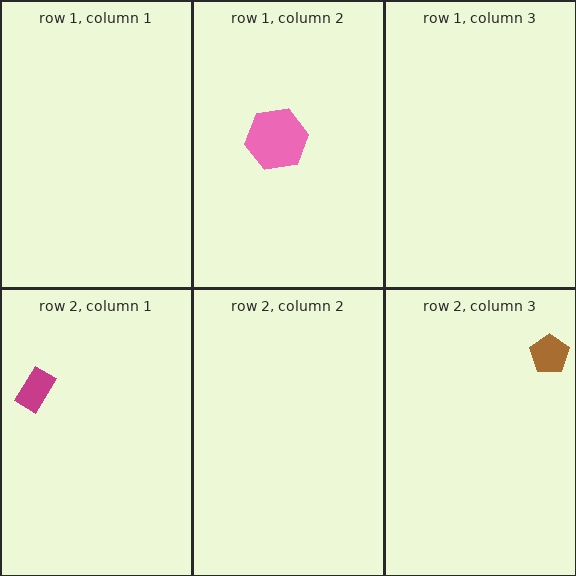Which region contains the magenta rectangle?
The row 2, column 1 region.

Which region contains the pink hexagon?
The row 1, column 2 region.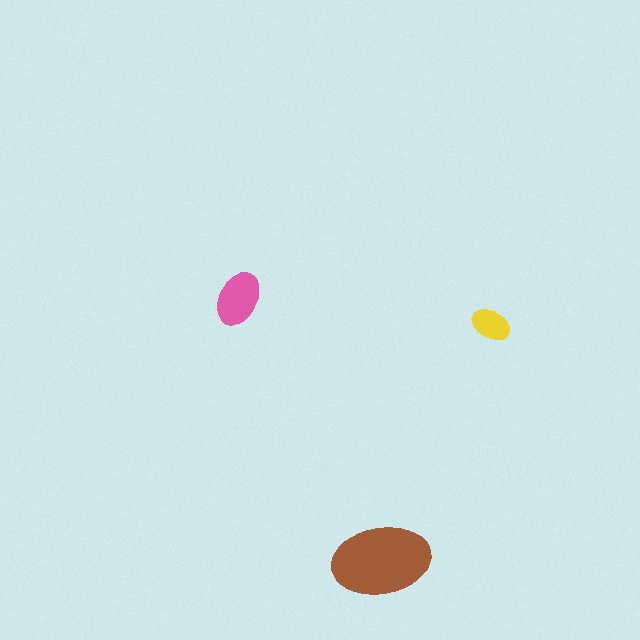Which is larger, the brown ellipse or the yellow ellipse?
The brown one.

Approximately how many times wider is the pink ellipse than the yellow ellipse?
About 1.5 times wider.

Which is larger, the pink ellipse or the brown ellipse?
The brown one.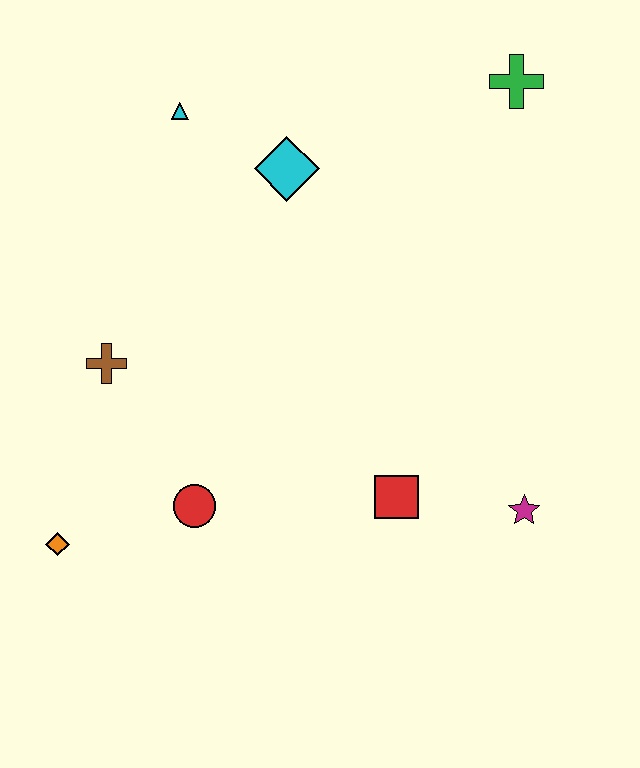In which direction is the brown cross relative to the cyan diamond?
The brown cross is below the cyan diamond.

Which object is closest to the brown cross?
The red circle is closest to the brown cross.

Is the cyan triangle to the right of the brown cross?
Yes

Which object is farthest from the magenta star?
The cyan triangle is farthest from the magenta star.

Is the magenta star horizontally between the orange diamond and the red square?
No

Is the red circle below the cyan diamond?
Yes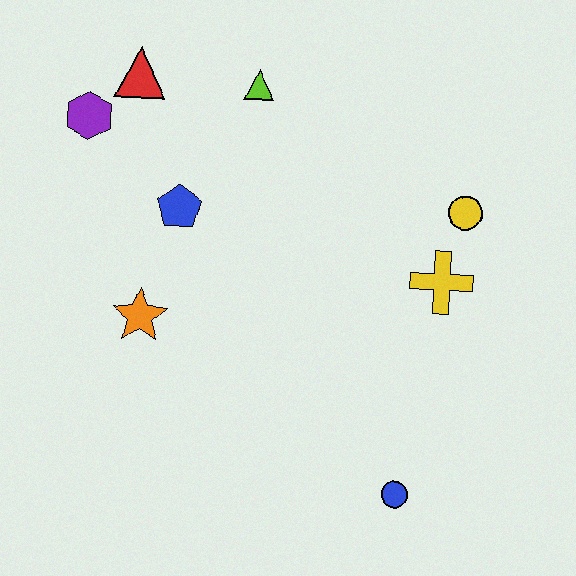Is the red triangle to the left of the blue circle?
Yes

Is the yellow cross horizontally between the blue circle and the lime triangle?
No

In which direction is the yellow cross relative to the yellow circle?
The yellow cross is below the yellow circle.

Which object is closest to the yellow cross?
The yellow circle is closest to the yellow cross.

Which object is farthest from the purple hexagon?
The blue circle is farthest from the purple hexagon.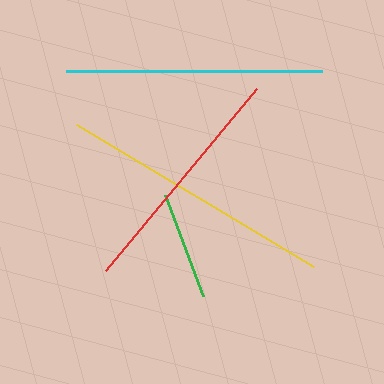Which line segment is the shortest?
The green line is the shortest at approximately 108 pixels.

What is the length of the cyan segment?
The cyan segment is approximately 257 pixels long.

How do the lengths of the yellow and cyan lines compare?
The yellow and cyan lines are approximately the same length.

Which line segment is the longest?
The yellow line is the longest at approximately 276 pixels.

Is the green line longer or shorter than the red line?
The red line is longer than the green line.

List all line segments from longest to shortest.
From longest to shortest: yellow, cyan, red, green.